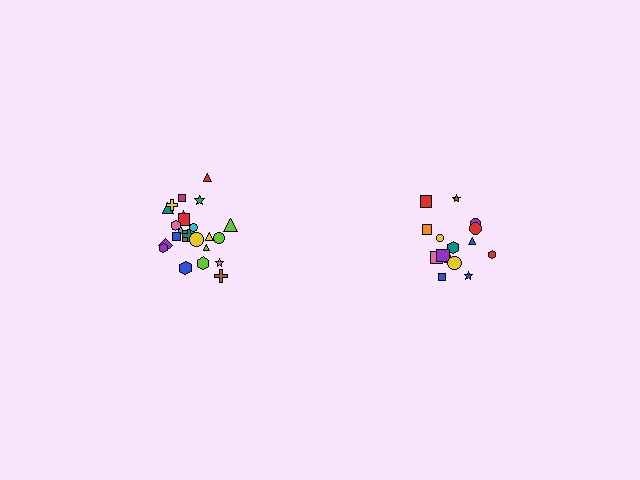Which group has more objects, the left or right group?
The left group.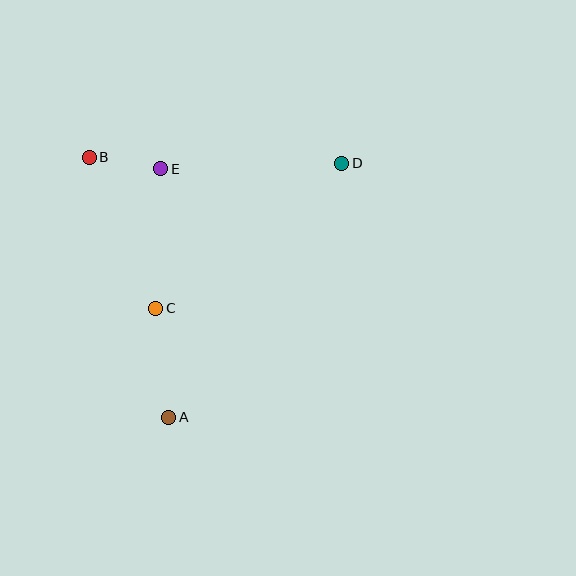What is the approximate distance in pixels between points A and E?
The distance between A and E is approximately 249 pixels.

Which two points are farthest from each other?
Points A and D are farthest from each other.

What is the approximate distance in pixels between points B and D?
The distance between B and D is approximately 253 pixels.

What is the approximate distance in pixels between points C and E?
The distance between C and E is approximately 140 pixels.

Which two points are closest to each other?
Points B and E are closest to each other.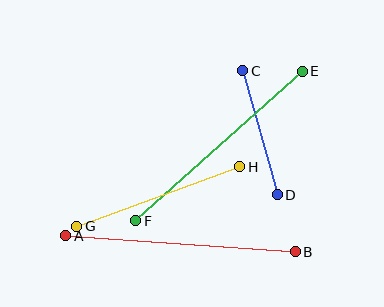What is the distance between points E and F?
The distance is approximately 224 pixels.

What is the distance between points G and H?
The distance is approximately 173 pixels.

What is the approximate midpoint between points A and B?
The midpoint is at approximately (180, 244) pixels.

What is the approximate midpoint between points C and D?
The midpoint is at approximately (260, 133) pixels.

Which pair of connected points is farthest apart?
Points A and B are farthest apart.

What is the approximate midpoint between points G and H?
The midpoint is at approximately (158, 197) pixels.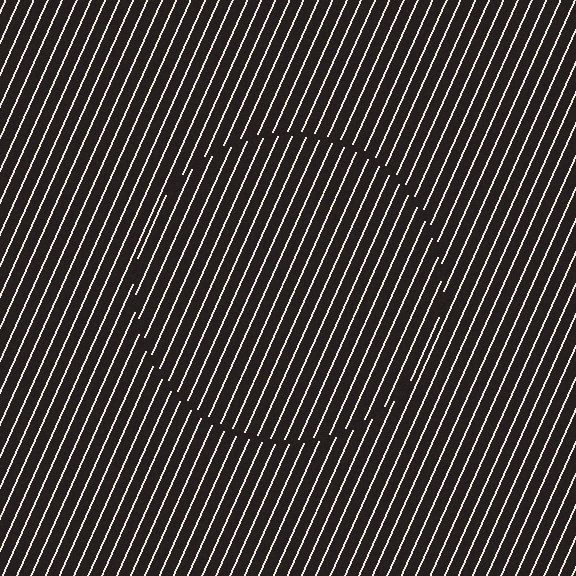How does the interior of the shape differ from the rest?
The interior of the shape contains the same grating, shifted by half a period — the contour is defined by the phase discontinuity where line-ends from the inner and outer gratings abut.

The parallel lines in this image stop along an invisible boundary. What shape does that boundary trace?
An illusory circle. The interior of the shape contains the same grating, shifted by half a period — the contour is defined by the phase discontinuity where line-ends from the inner and outer gratings abut.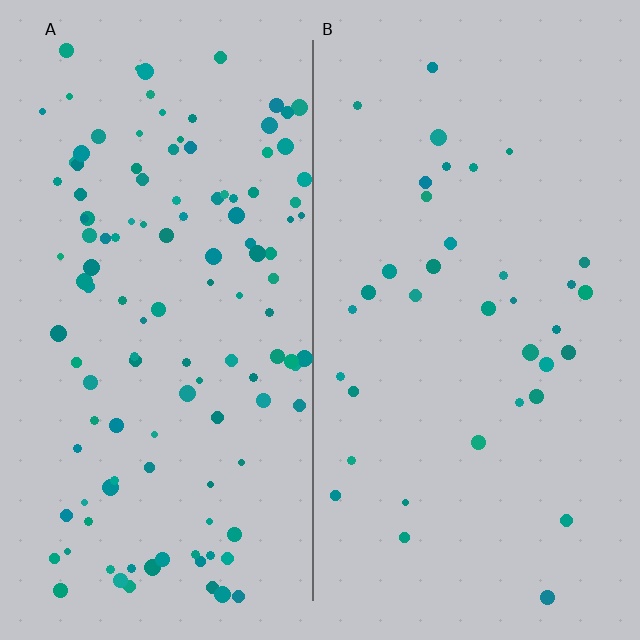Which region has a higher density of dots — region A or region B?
A (the left).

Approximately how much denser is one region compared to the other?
Approximately 3.3× — region A over region B.